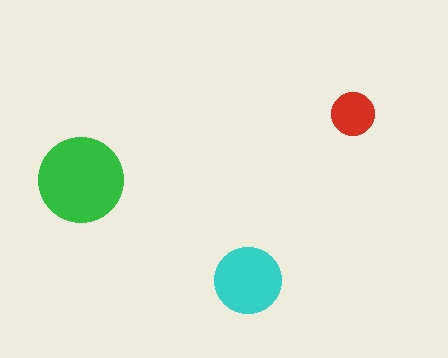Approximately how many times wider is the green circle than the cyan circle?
About 1.5 times wider.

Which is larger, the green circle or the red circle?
The green one.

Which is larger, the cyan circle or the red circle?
The cyan one.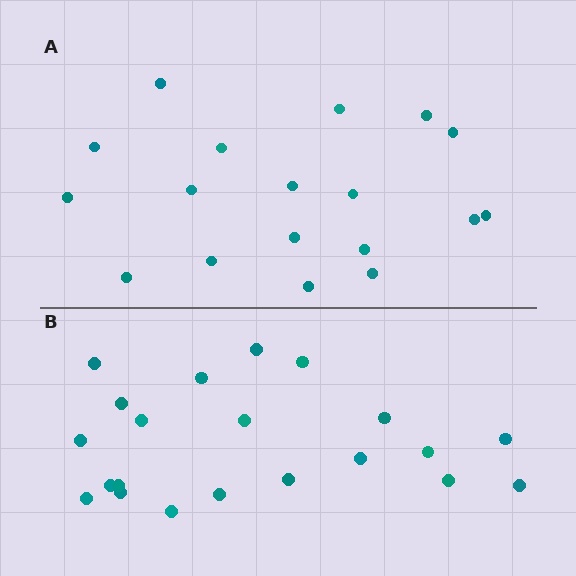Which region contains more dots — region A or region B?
Region B (the bottom region) has more dots.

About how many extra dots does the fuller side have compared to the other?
Region B has just a few more — roughly 2 or 3 more dots than region A.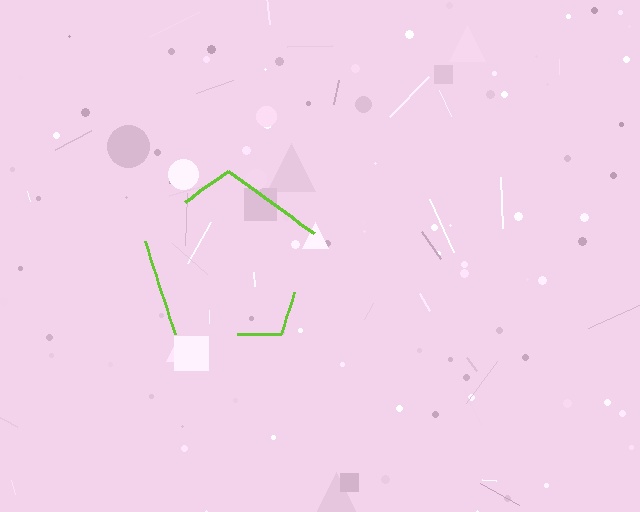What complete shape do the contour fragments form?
The contour fragments form a pentagon.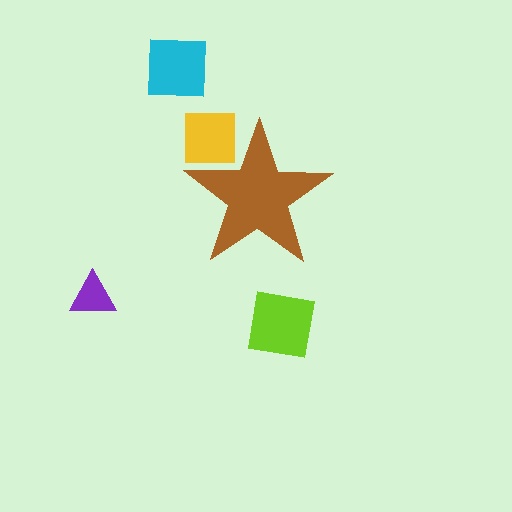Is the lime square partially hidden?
No, the lime square is fully visible.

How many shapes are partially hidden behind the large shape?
1 shape is partially hidden.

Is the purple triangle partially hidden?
No, the purple triangle is fully visible.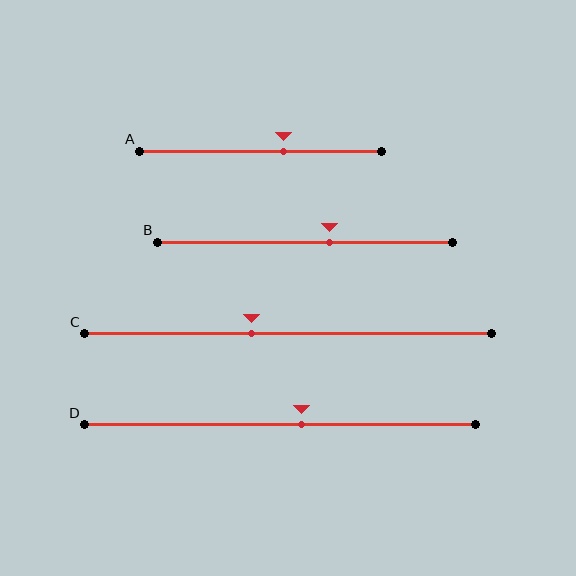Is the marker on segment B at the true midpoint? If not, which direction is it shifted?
No, the marker on segment B is shifted to the right by about 8% of the segment length.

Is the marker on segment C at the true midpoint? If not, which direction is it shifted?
No, the marker on segment C is shifted to the left by about 9% of the segment length.